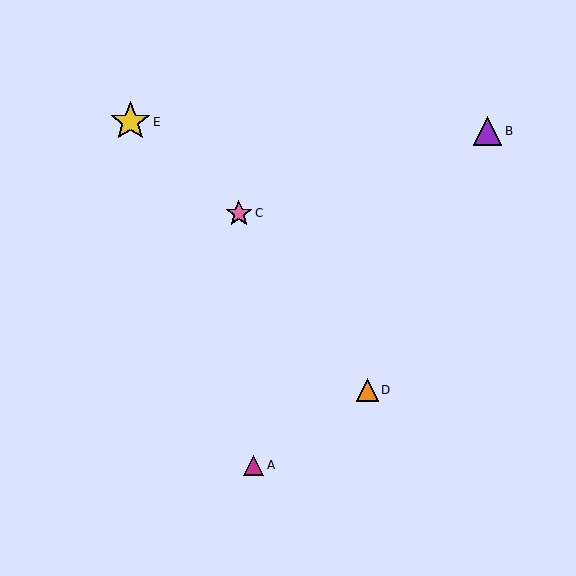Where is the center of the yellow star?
The center of the yellow star is at (130, 122).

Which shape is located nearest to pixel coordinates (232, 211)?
The pink star (labeled C) at (239, 213) is nearest to that location.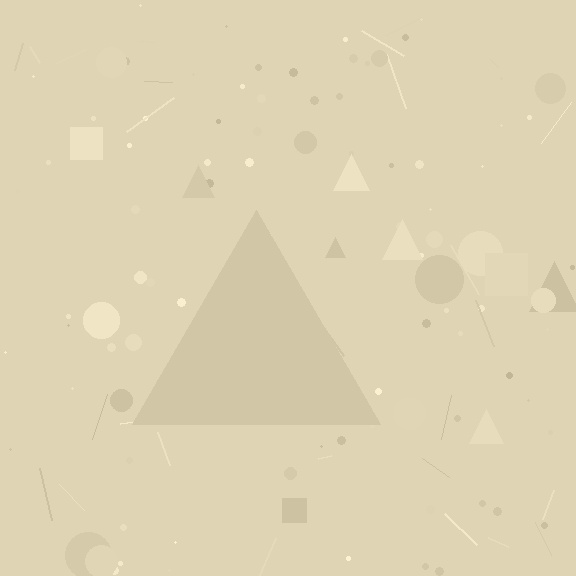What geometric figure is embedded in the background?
A triangle is embedded in the background.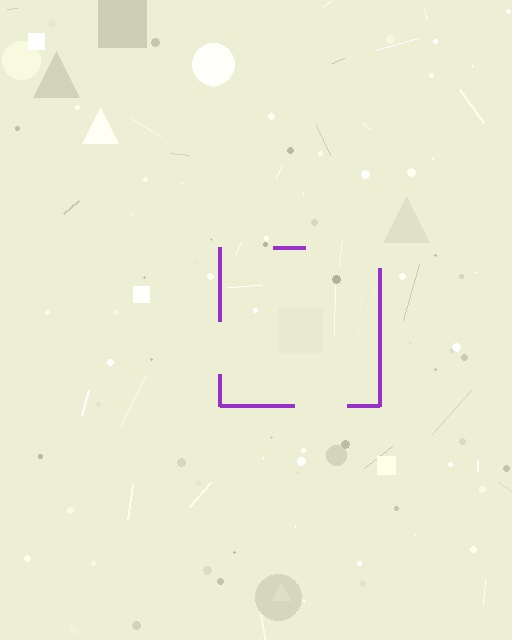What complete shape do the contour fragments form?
The contour fragments form a square.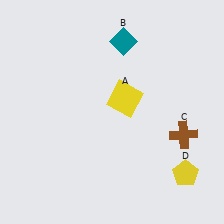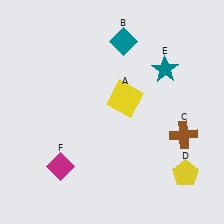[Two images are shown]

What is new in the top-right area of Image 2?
A teal star (E) was added in the top-right area of Image 2.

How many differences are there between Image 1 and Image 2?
There are 2 differences between the two images.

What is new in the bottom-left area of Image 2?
A magenta diamond (F) was added in the bottom-left area of Image 2.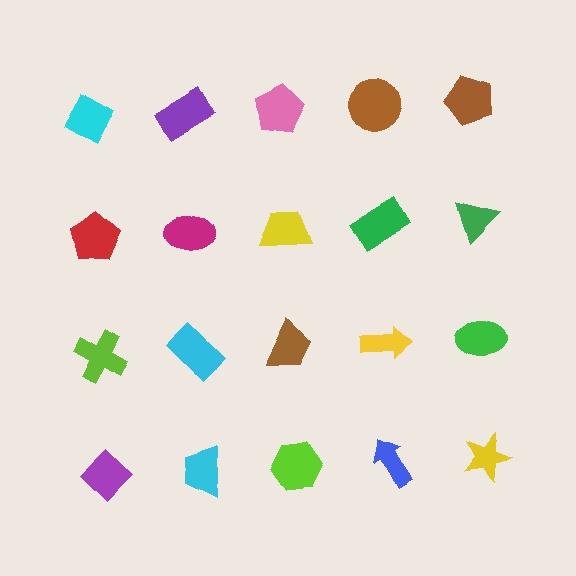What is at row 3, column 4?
A yellow arrow.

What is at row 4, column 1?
A purple diamond.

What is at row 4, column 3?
A lime hexagon.